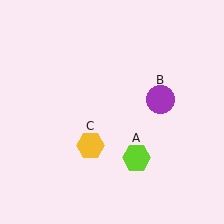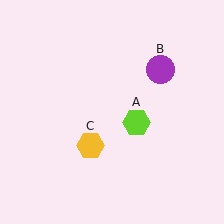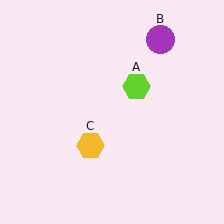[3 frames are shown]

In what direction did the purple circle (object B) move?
The purple circle (object B) moved up.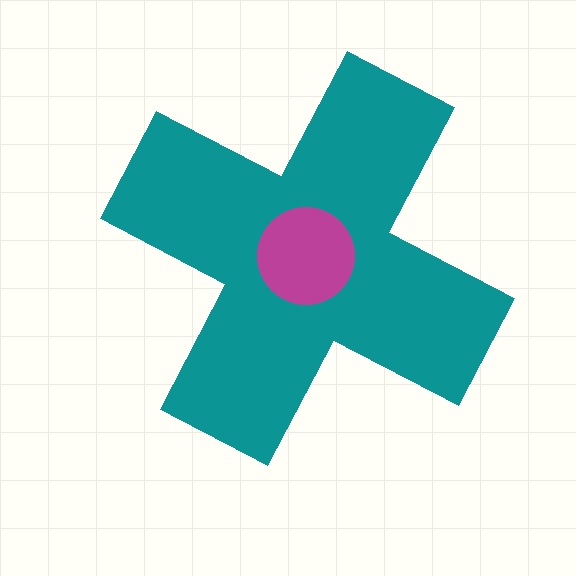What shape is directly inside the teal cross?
The magenta circle.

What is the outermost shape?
The teal cross.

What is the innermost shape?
The magenta circle.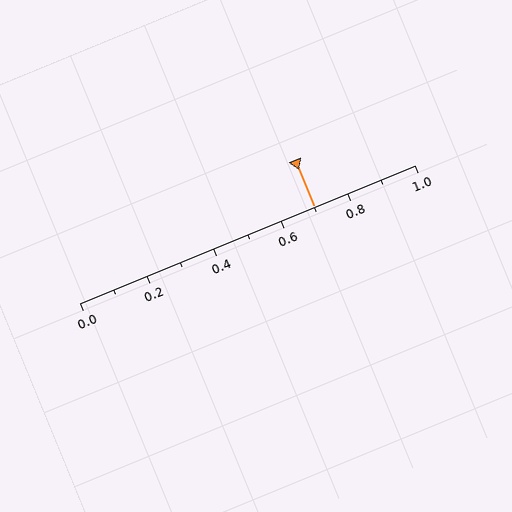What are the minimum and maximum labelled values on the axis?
The axis runs from 0.0 to 1.0.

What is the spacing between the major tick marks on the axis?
The major ticks are spaced 0.2 apart.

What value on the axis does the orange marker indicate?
The marker indicates approximately 0.7.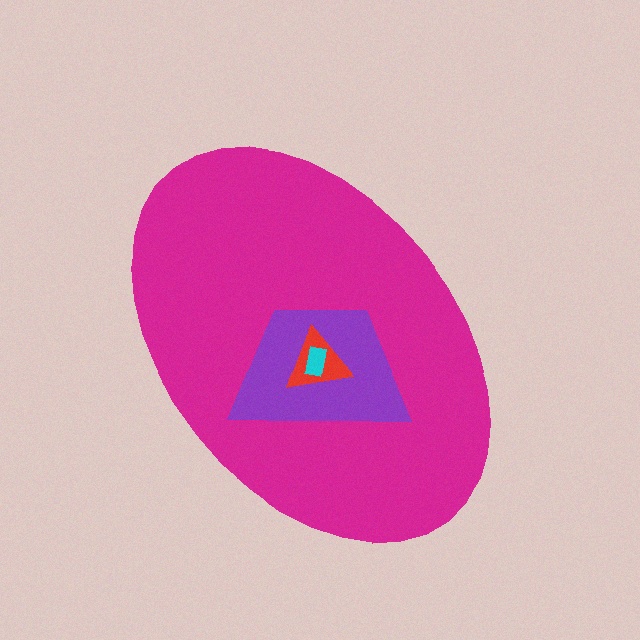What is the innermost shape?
The cyan rectangle.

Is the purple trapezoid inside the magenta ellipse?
Yes.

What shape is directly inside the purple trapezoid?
The red triangle.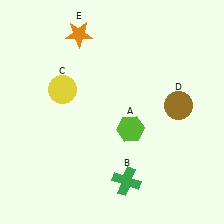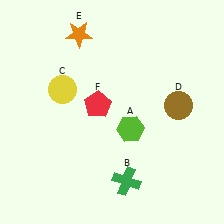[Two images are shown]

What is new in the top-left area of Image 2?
A red pentagon (F) was added in the top-left area of Image 2.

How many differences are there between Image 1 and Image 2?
There is 1 difference between the two images.